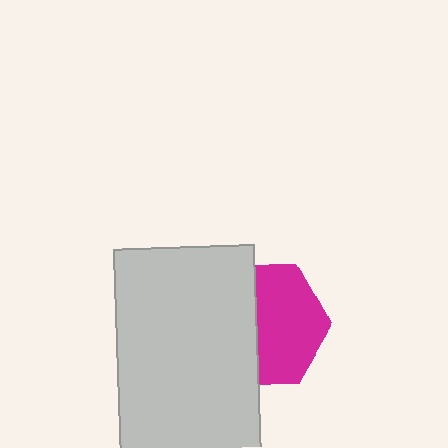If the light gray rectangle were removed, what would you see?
You would see the complete magenta hexagon.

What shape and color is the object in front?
The object in front is a light gray rectangle.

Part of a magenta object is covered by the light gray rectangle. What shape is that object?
It is a hexagon.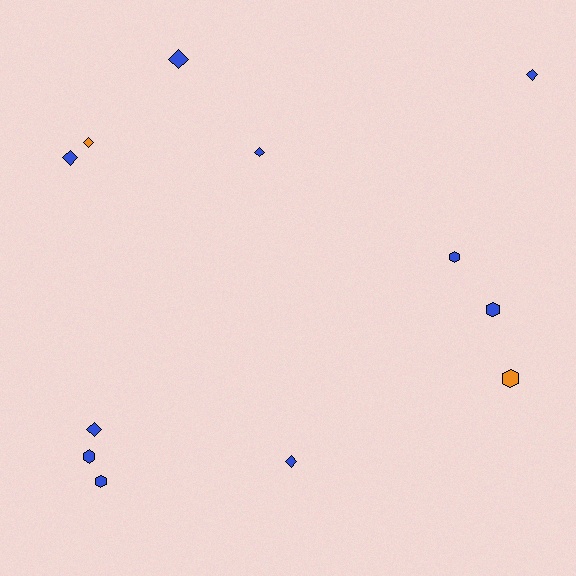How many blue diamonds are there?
There are 6 blue diamonds.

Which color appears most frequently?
Blue, with 10 objects.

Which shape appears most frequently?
Diamond, with 7 objects.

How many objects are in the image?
There are 12 objects.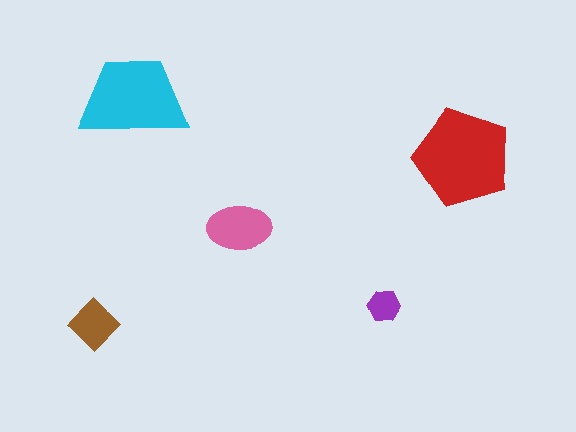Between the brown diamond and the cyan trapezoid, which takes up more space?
The cyan trapezoid.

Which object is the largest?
The red pentagon.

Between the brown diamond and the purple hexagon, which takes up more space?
The brown diamond.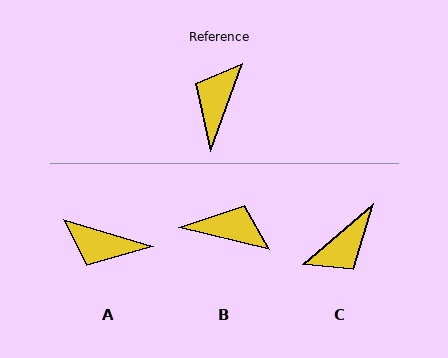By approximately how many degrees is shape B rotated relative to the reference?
Approximately 84 degrees clockwise.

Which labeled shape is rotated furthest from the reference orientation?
C, about 151 degrees away.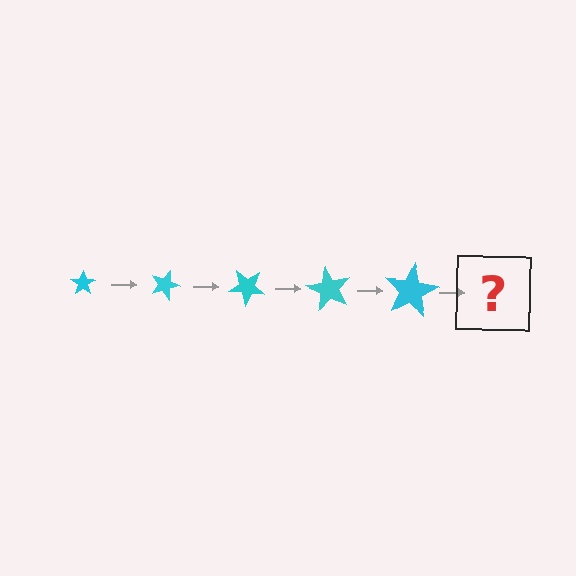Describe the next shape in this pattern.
It should be a star, larger than the previous one and rotated 100 degrees from the start.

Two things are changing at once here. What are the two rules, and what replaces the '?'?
The two rules are that the star grows larger each step and it rotates 20 degrees each step. The '?' should be a star, larger than the previous one and rotated 100 degrees from the start.